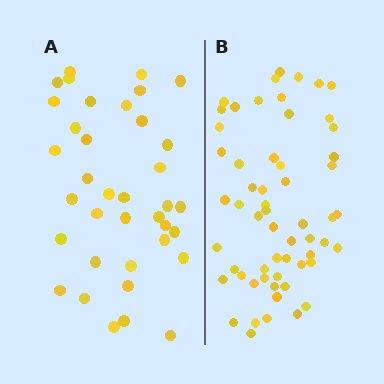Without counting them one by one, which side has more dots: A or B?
Region B (the right region) has more dots.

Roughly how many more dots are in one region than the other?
Region B has approximately 20 more dots than region A.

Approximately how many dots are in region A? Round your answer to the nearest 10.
About 40 dots. (The exact count is 37, which rounds to 40.)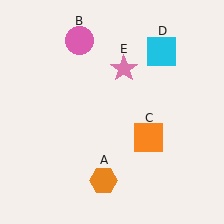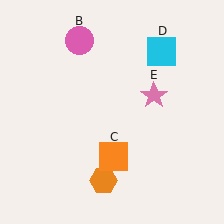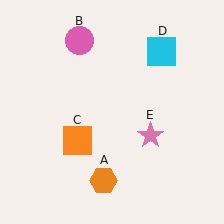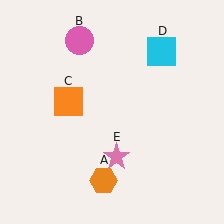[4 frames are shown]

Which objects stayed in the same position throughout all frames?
Orange hexagon (object A) and pink circle (object B) and cyan square (object D) remained stationary.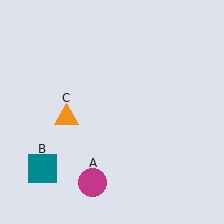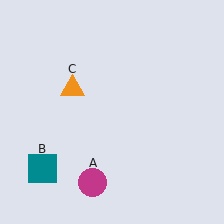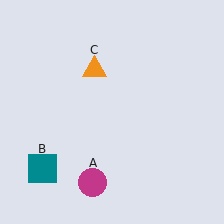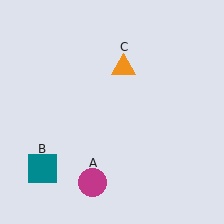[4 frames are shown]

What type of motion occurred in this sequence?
The orange triangle (object C) rotated clockwise around the center of the scene.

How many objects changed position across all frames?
1 object changed position: orange triangle (object C).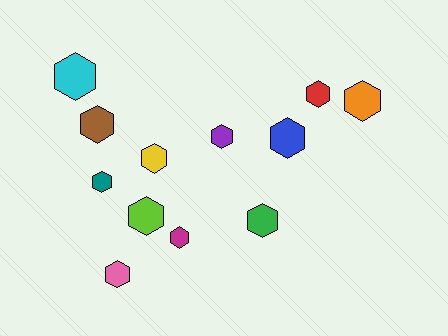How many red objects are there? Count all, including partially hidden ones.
There is 1 red object.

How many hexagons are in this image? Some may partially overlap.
There are 12 hexagons.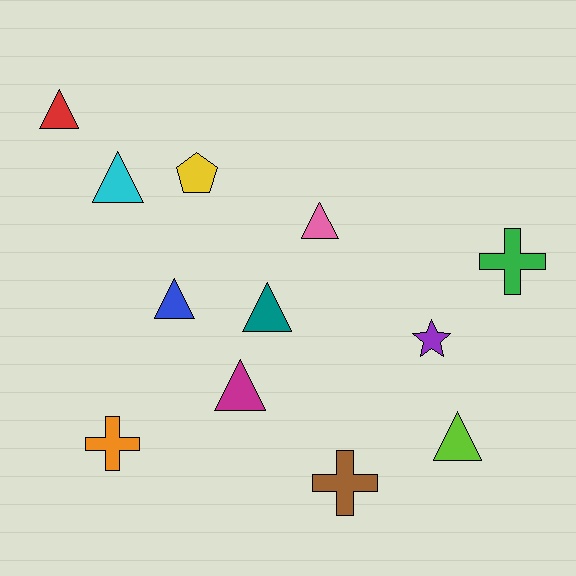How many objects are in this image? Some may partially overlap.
There are 12 objects.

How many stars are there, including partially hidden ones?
There is 1 star.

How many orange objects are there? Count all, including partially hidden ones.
There is 1 orange object.